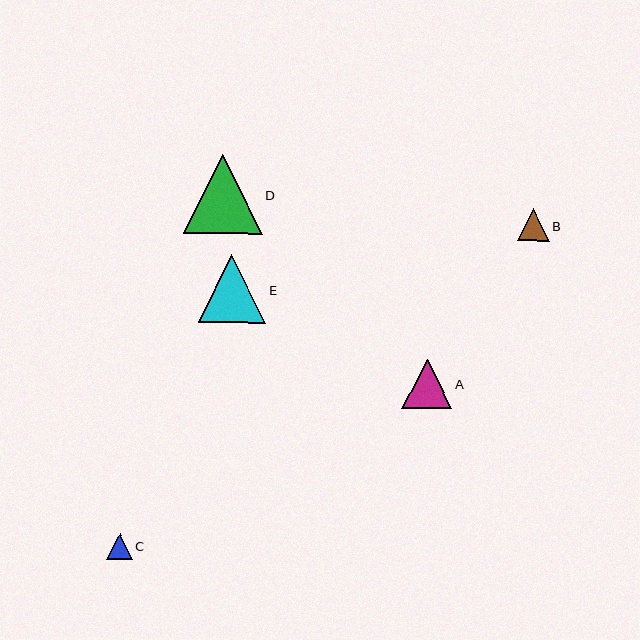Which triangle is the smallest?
Triangle C is the smallest with a size of approximately 26 pixels.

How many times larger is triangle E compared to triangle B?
Triangle E is approximately 2.1 times the size of triangle B.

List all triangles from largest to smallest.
From largest to smallest: D, E, A, B, C.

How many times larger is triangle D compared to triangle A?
Triangle D is approximately 1.6 times the size of triangle A.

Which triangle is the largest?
Triangle D is the largest with a size of approximately 79 pixels.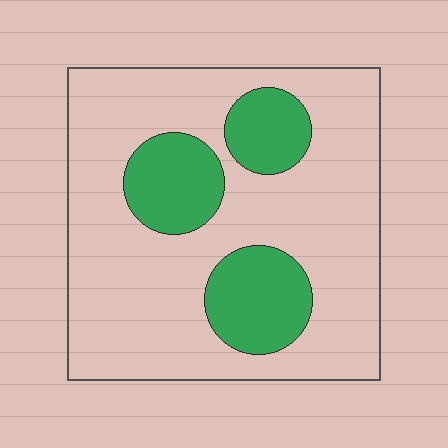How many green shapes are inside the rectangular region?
3.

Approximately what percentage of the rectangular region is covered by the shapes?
Approximately 25%.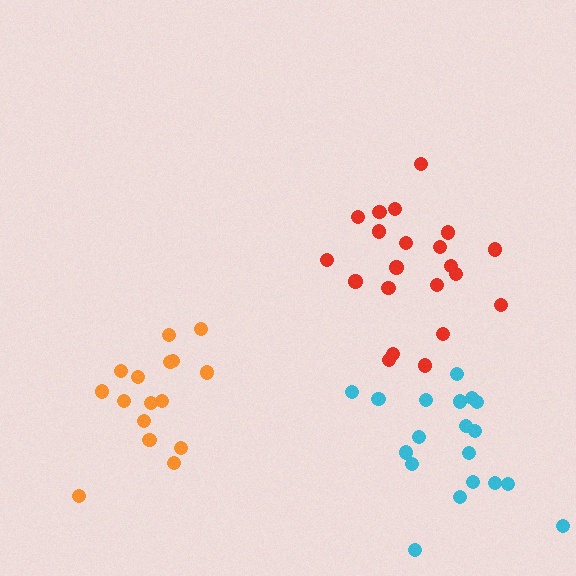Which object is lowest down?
The cyan cluster is bottommost.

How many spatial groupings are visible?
There are 3 spatial groupings.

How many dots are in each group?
Group 1: 21 dots, Group 2: 19 dots, Group 3: 16 dots (56 total).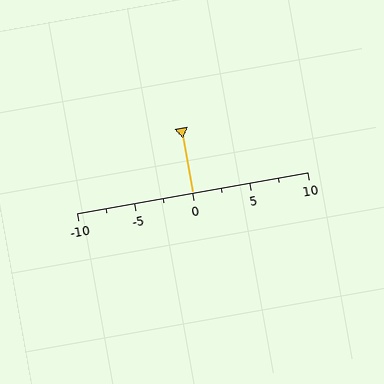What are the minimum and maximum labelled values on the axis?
The axis runs from -10 to 10.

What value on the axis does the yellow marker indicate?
The marker indicates approximately 0.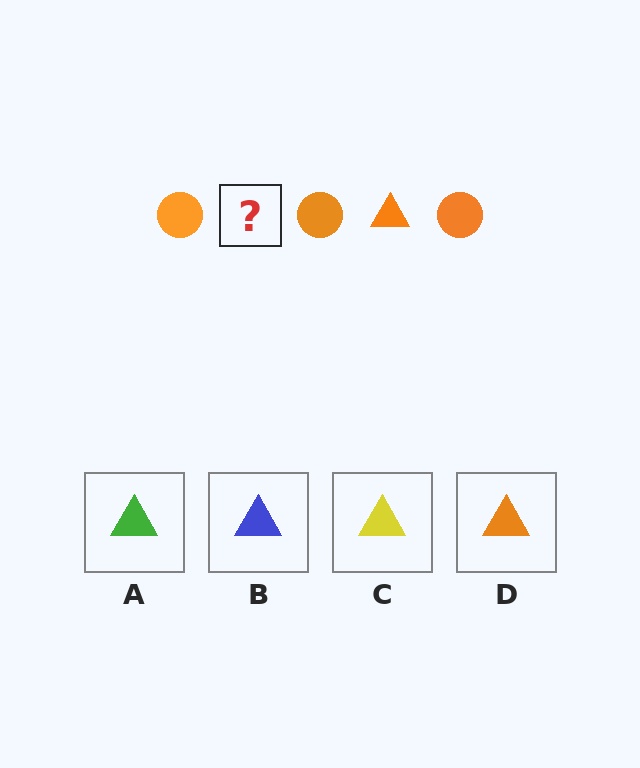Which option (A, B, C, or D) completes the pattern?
D.